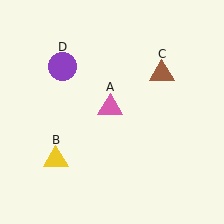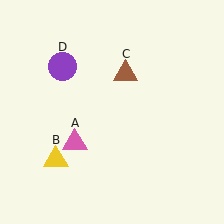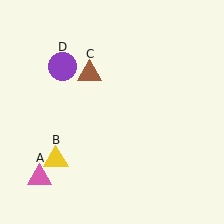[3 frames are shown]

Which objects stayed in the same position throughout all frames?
Yellow triangle (object B) and purple circle (object D) remained stationary.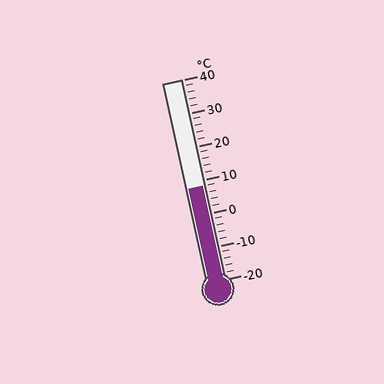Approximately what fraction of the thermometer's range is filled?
The thermometer is filled to approximately 45% of its range.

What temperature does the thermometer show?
The thermometer shows approximately 8°C.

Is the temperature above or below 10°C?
The temperature is below 10°C.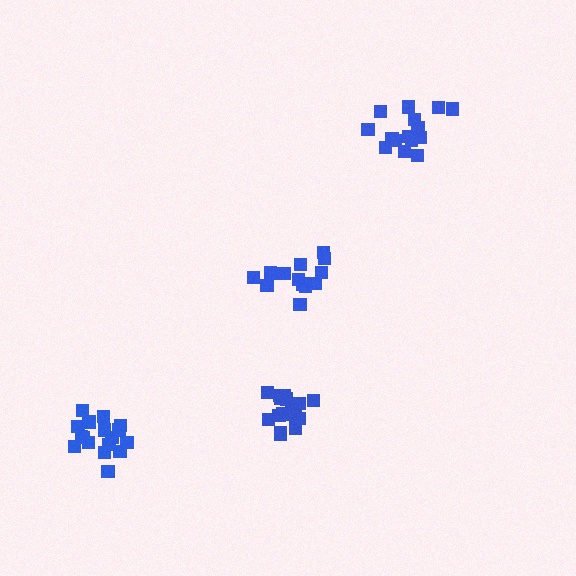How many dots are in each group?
Group 1: 15 dots, Group 2: 17 dots, Group 3: 13 dots, Group 4: 17 dots (62 total).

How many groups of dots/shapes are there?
There are 4 groups.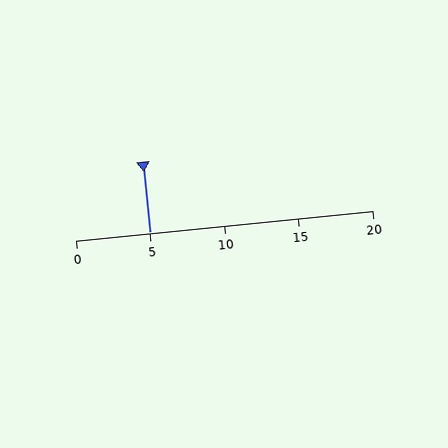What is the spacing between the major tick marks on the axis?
The major ticks are spaced 5 apart.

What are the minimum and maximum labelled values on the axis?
The axis runs from 0 to 20.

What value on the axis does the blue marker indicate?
The marker indicates approximately 5.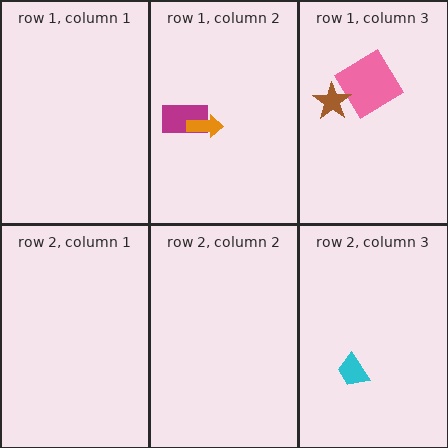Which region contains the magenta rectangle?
The row 1, column 2 region.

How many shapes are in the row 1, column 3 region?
2.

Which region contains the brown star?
The row 1, column 3 region.